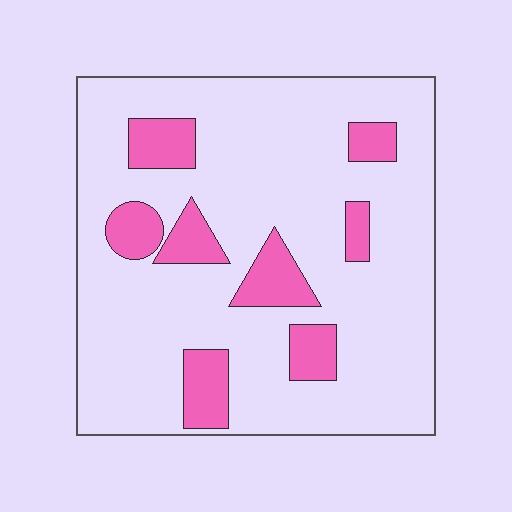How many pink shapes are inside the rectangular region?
8.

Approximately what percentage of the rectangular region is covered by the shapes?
Approximately 15%.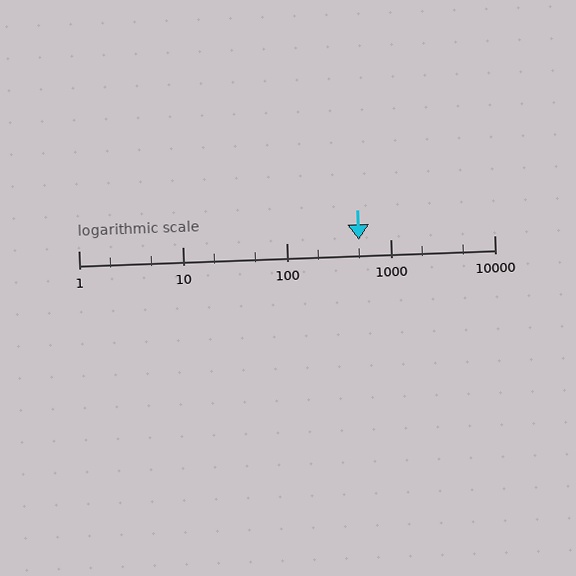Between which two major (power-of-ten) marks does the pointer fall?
The pointer is between 100 and 1000.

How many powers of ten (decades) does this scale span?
The scale spans 4 decades, from 1 to 10000.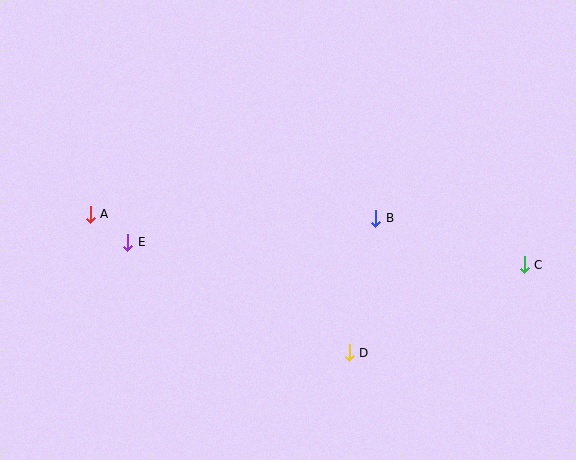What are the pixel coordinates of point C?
Point C is at (524, 265).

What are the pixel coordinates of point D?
Point D is at (349, 353).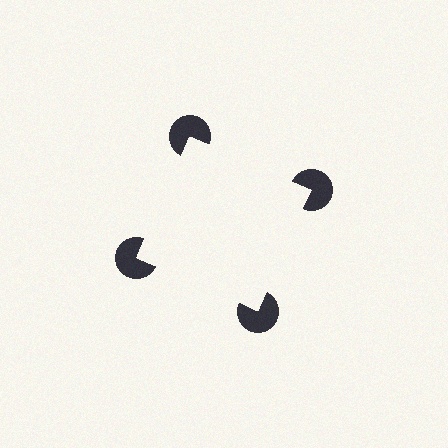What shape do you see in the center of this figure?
An illusory square — its edges are inferred from the aligned wedge cuts in the pac-man discs, not physically drawn.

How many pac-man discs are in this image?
There are 4 — one at each vertex of the illusory square.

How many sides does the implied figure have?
4 sides.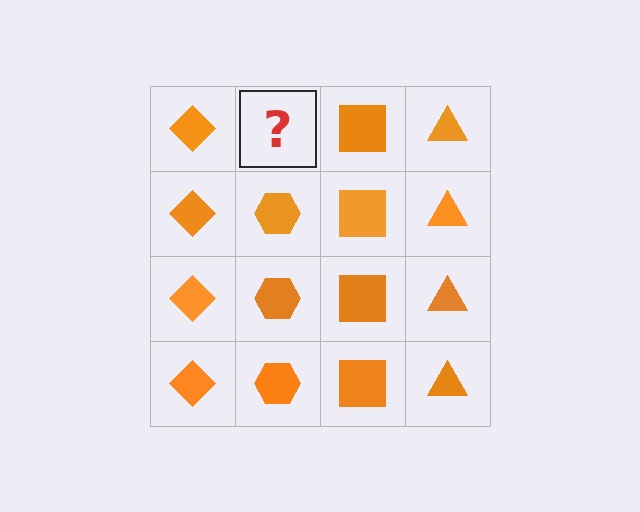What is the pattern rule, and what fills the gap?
The rule is that each column has a consistent shape. The gap should be filled with an orange hexagon.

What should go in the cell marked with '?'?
The missing cell should contain an orange hexagon.